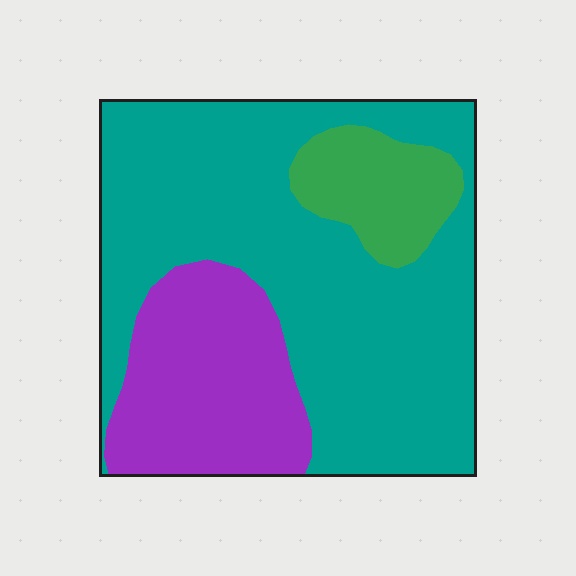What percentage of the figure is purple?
Purple covers roughly 25% of the figure.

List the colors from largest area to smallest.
From largest to smallest: teal, purple, green.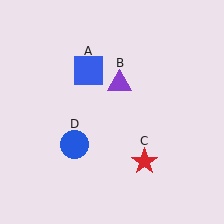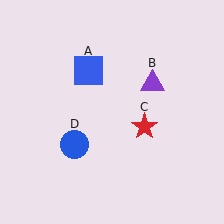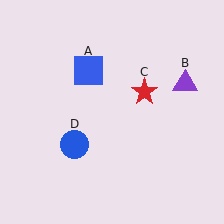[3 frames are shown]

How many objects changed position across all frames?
2 objects changed position: purple triangle (object B), red star (object C).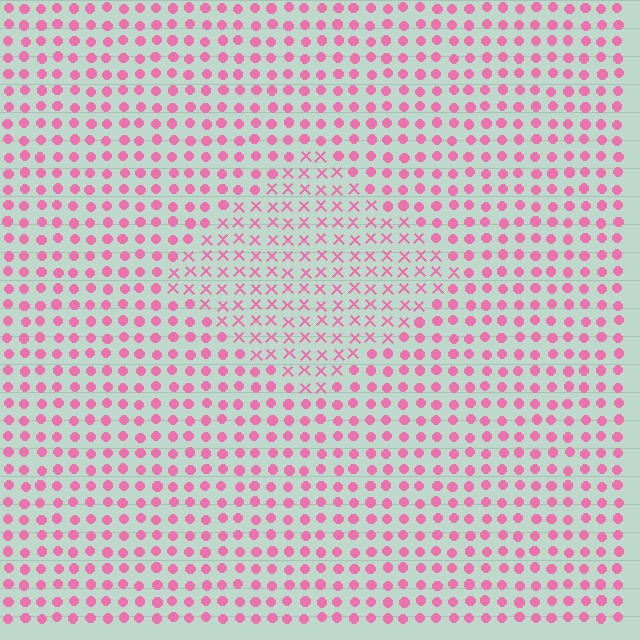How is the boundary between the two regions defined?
The boundary is defined by a change in element shape: X marks inside vs. circles outside. All elements share the same color and spacing.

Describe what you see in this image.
The image is filled with small pink elements arranged in a uniform grid. A diamond-shaped region contains X marks, while the surrounding area contains circles. The boundary is defined purely by the change in element shape.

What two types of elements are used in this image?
The image uses X marks inside the diamond region and circles outside it.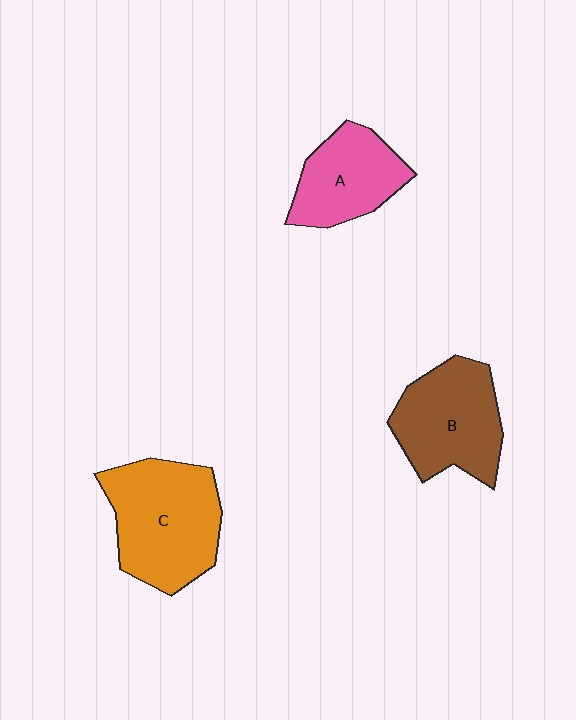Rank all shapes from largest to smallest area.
From largest to smallest: C (orange), B (brown), A (pink).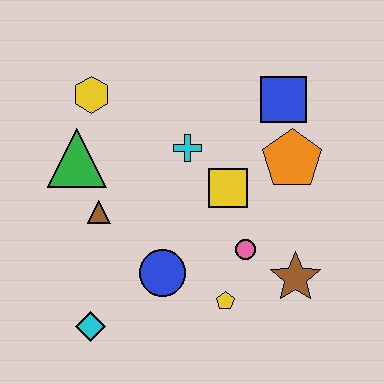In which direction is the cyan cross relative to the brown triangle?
The cyan cross is to the right of the brown triangle.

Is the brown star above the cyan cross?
No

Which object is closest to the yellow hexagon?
The green triangle is closest to the yellow hexagon.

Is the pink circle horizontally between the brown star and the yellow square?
Yes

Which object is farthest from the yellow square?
The cyan diamond is farthest from the yellow square.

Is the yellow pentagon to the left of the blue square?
Yes